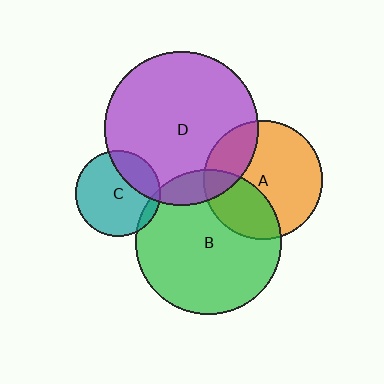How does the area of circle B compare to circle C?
Approximately 2.9 times.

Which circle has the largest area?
Circle D (purple).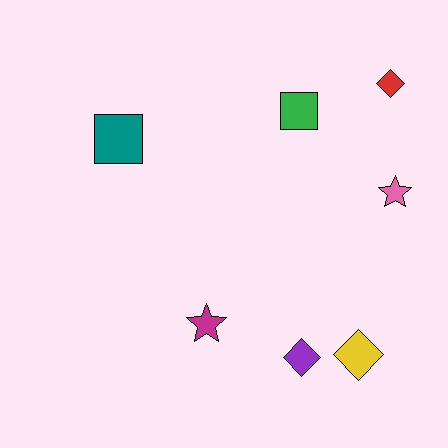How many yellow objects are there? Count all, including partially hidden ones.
There is 1 yellow object.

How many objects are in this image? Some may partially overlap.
There are 7 objects.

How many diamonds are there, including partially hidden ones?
There are 3 diamonds.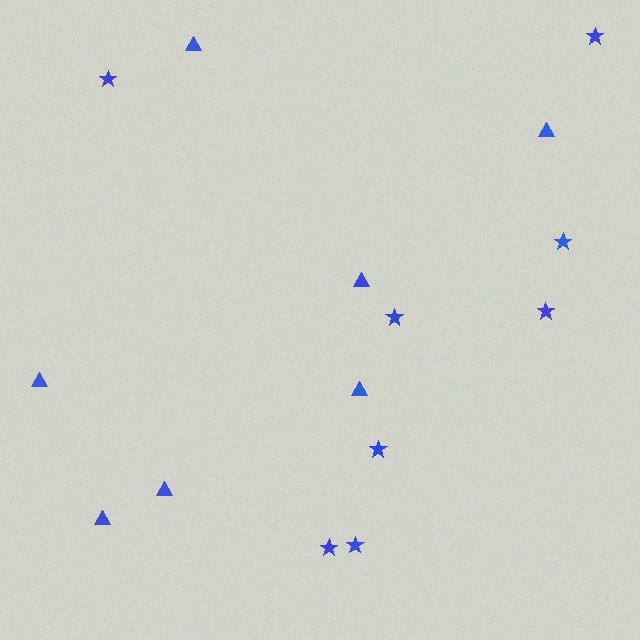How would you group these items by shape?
There are 2 groups: one group of triangles (7) and one group of stars (8).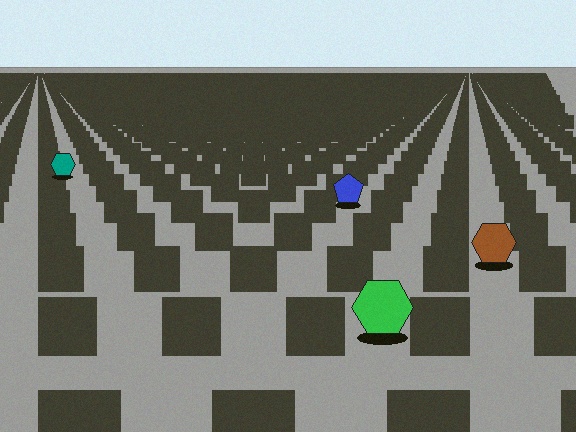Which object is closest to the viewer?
The green hexagon is closest. The texture marks near it are larger and more spread out.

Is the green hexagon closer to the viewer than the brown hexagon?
Yes. The green hexagon is closer — you can tell from the texture gradient: the ground texture is coarser near it.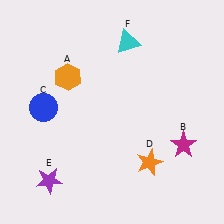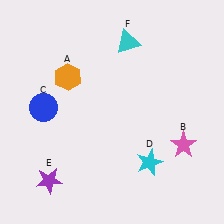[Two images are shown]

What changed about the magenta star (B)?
In Image 1, B is magenta. In Image 2, it changed to pink.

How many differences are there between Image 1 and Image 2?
There are 2 differences between the two images.